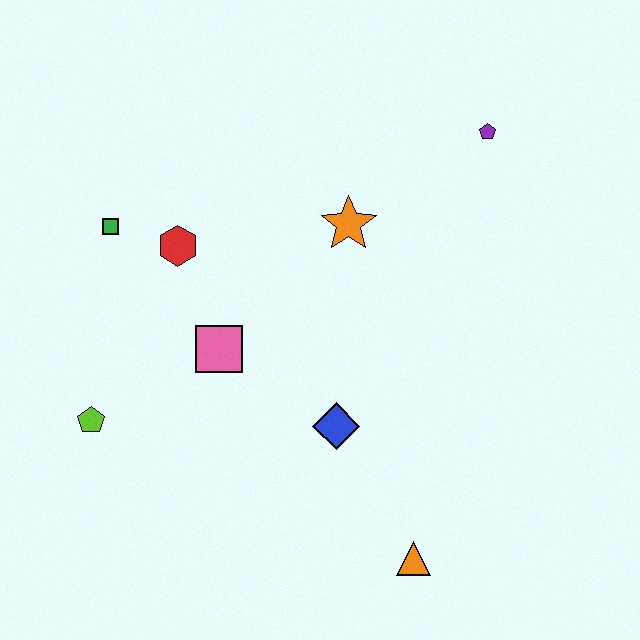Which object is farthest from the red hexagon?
The orange triangle is farthest from the red hexagon.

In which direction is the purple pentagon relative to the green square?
The purple pentagon is to the right of the green square.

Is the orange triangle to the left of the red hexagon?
No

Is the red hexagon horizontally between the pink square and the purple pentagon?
No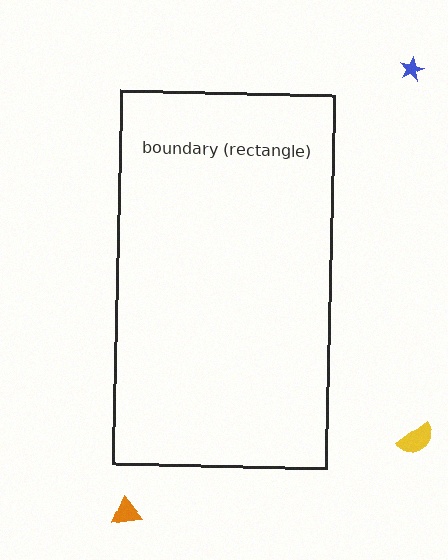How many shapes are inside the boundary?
0 inside, 3 outside.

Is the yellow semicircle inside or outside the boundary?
Outside.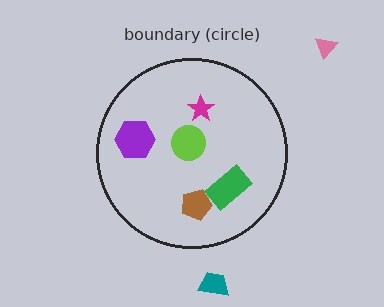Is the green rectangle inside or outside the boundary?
Inside.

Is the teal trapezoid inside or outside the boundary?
Outside.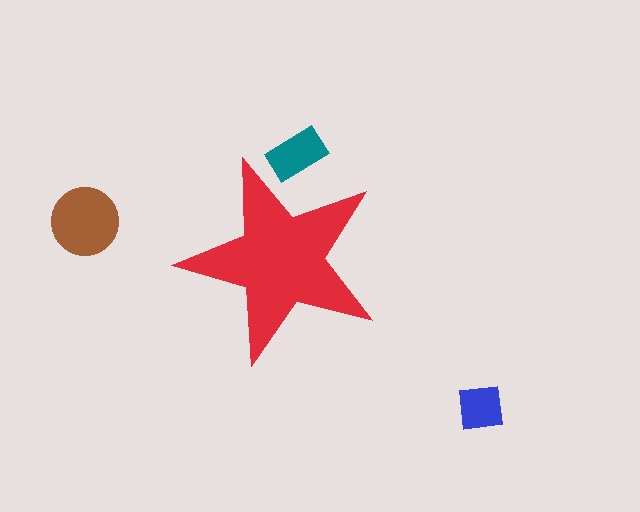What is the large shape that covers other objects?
A red star.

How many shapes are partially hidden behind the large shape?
1 shape is partially hidden.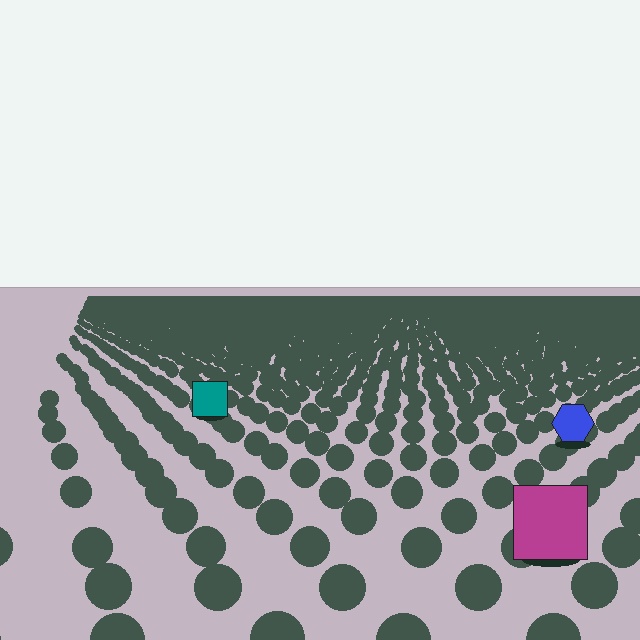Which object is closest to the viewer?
The magenta square is closest. The texture marks near it are larger and more spread out.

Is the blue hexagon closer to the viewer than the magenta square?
No. The magenta square is closer — you can tell from the texture gradient: the ground texture is coarser near it.